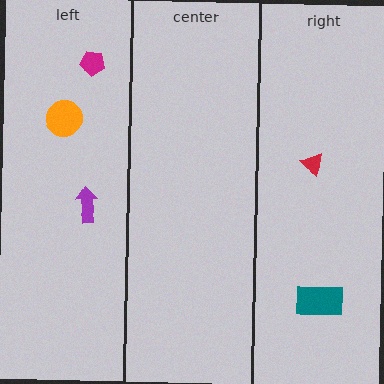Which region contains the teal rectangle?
The right region.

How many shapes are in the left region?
3.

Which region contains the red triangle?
The right region.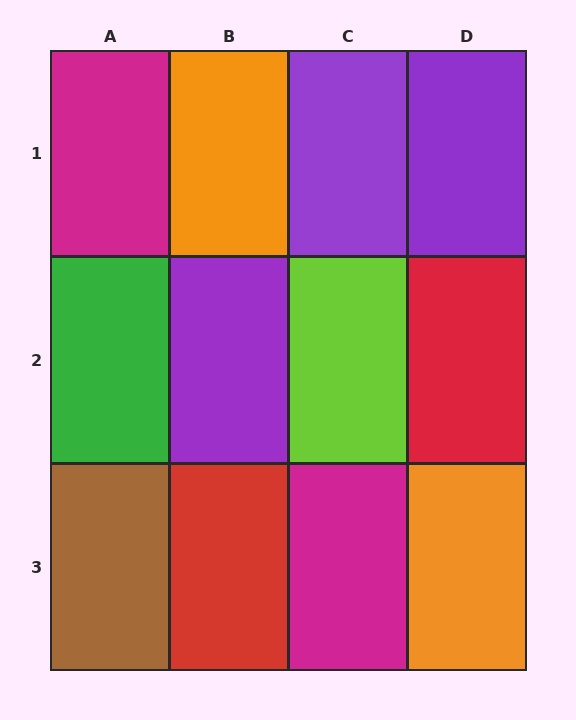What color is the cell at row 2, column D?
Red.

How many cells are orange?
2 cells are orange.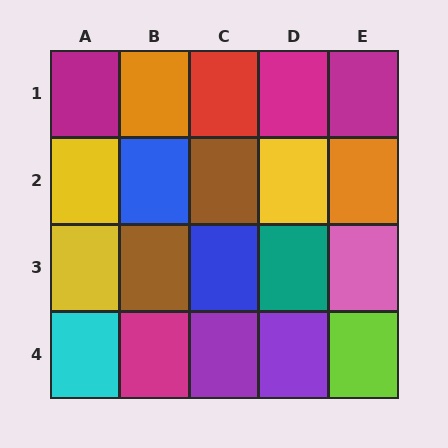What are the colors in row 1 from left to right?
Magenta, orange, red, magenta, magenta.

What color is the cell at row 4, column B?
Magenta.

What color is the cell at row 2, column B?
Blue.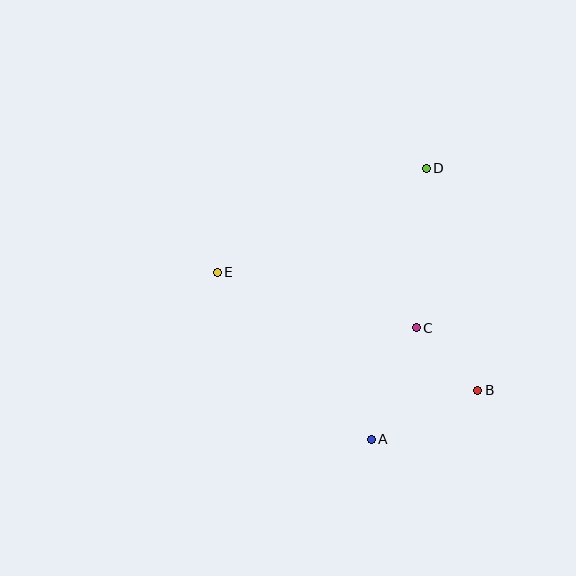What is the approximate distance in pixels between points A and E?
The distance between A and E is approximately 227 pixels.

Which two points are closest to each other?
Points B and C are closest to each other.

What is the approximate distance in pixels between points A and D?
The distance between A and D is approximately 277 pixels.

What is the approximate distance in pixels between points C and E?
The distance between C and E is approximately 206 pixels.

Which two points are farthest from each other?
Points B and E are farthest from each other.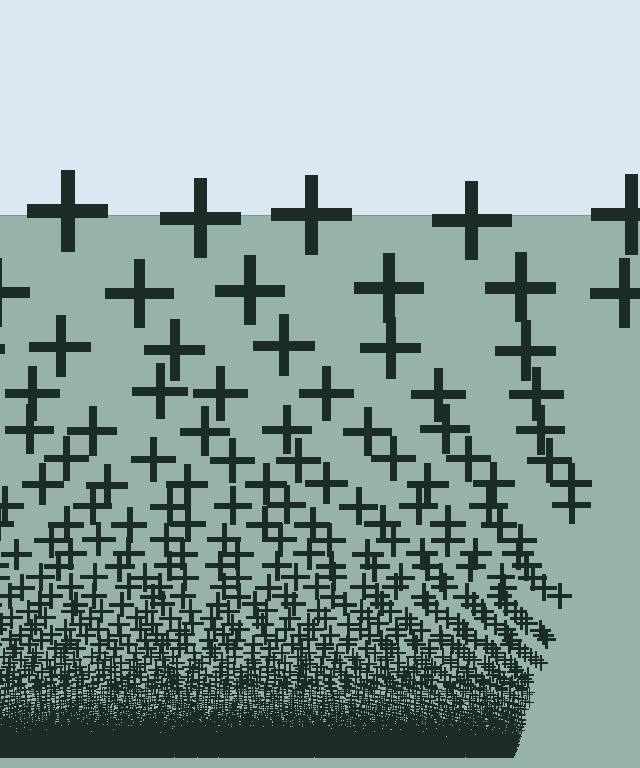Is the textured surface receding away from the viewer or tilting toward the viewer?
The surface appears to tilt toward the viewer. Texture elements get larger and sparser toward the top.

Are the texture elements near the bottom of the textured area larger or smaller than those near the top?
Smaller. The gradient is inverted — elements near the bottom are smaller and denser.